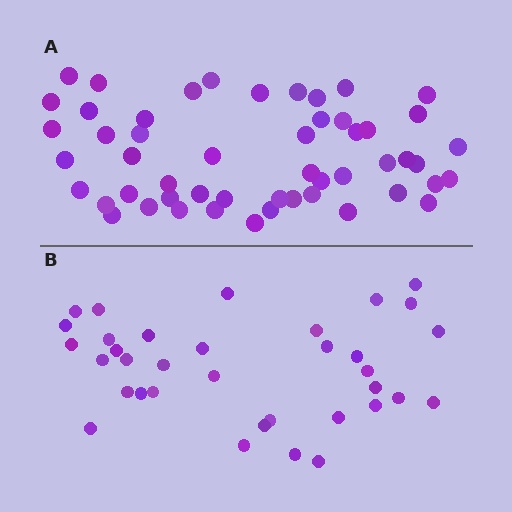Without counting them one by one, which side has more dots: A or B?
Region A (the top region) has more dots.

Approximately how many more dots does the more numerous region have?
Region A has approximately 15 more dots than region B.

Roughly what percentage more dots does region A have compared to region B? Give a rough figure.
About 50% more.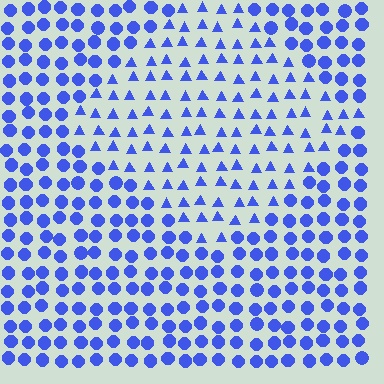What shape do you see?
I see a diamond.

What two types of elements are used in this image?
The image uses triangles inside the diamond region and circles outside it.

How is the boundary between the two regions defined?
The boundary is defined by a change in element shape: triangles inside vs. circles outside. All elements share the same color and spacing.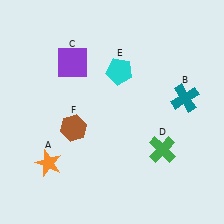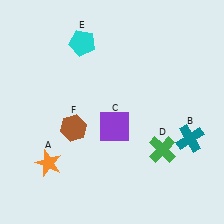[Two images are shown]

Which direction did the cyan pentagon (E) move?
The cyan pentagon (E) moved left.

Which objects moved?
The objects that moved are: the teal cross (B), the purple square (C), the cyan pentagon (E).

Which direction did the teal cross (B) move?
The teal cross (B) moved down.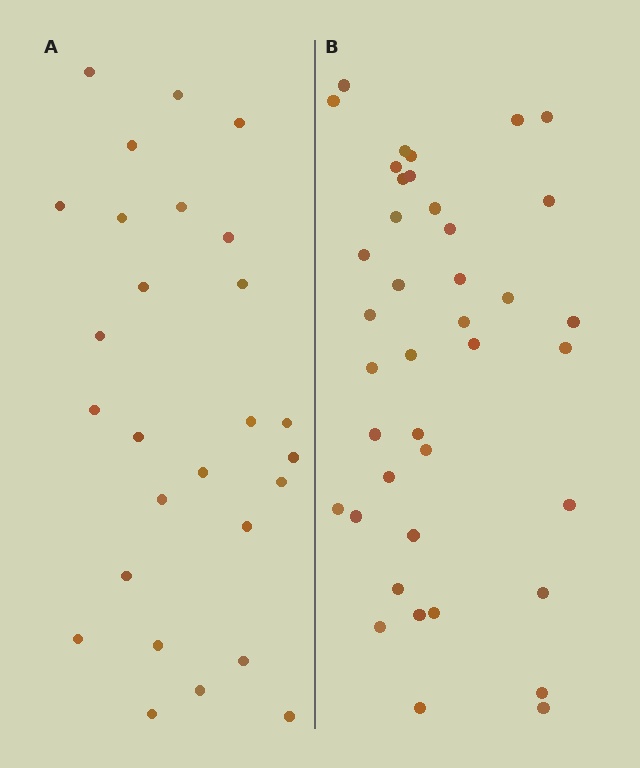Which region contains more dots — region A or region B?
Region B (the right region) has more dots.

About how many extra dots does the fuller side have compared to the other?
Region B has approximately 15 more dots than region A.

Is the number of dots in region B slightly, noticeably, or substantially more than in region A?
Region B has substantially more. The ratio is roughly 1.5 to 1.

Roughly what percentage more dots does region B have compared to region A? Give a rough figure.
About 50% more.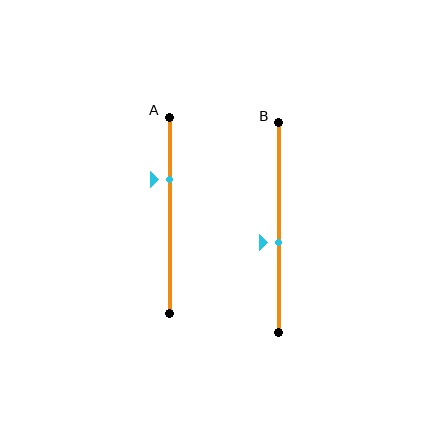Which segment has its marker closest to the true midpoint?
Segment B has its marker closest to the true midpoint.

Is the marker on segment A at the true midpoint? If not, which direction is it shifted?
No, the marker on segment A is shifted upward by about 18% of the segment length.